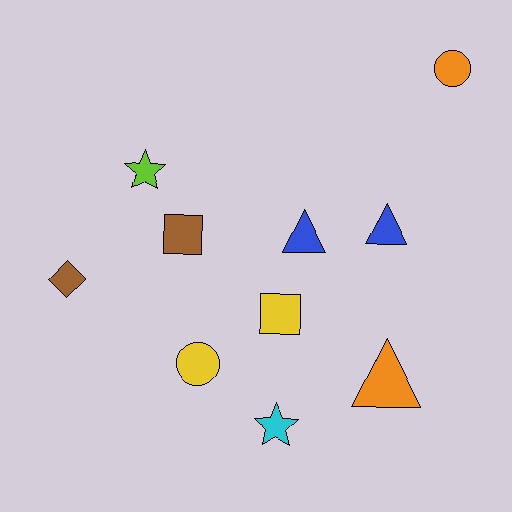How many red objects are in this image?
There are no red objects.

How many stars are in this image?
There are 2 stars.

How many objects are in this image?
There are 10 objects.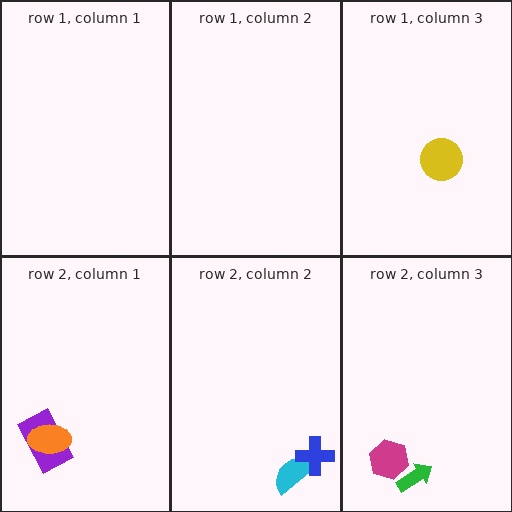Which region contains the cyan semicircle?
The row 2, column 2 region.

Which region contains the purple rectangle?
The row 2, column 1 region.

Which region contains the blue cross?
The row 2, column 2 region.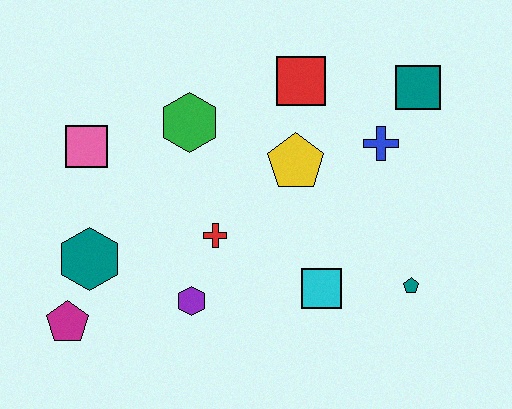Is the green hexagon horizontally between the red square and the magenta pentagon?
Yes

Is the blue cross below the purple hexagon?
No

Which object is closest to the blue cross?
The teal square is closest to the blue cross.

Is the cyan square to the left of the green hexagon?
No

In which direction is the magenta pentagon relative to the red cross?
The magenta pentagon is to the left of the red cross.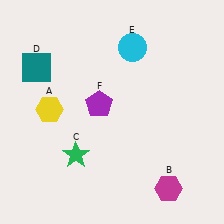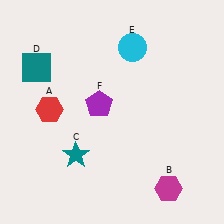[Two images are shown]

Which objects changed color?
A changed from yellow to red. C changed from green to teal.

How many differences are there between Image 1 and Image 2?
There are 2 differences between the two images.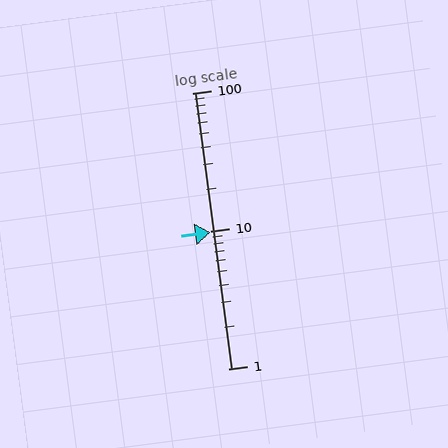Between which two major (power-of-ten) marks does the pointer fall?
The pointer is between 1 and 10.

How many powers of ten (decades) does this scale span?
The scale spans 2 decades, from 1 to 100.